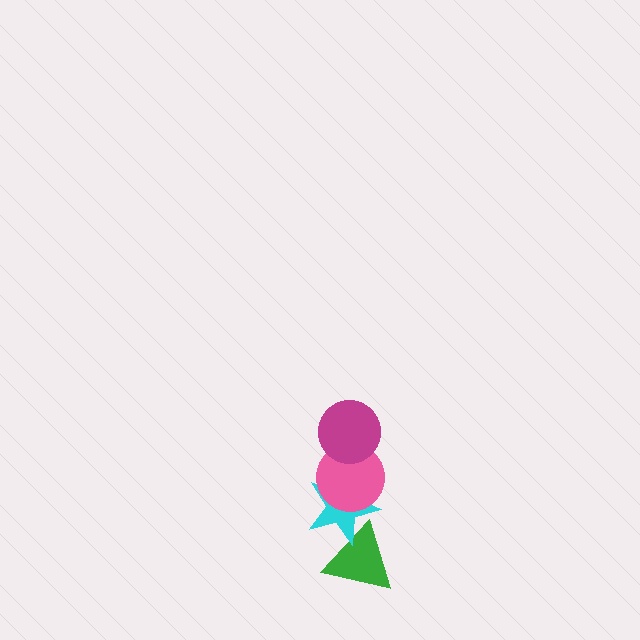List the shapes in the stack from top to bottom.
From top to bottom: the magenta circle, the pink circle, the cyan star, the green triangle.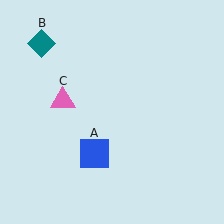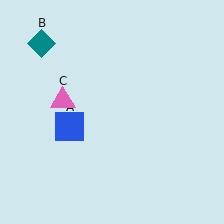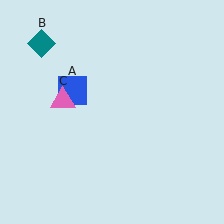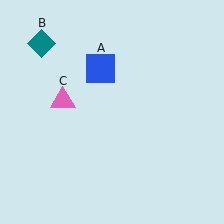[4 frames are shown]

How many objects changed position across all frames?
1 object changed position: blue square (object A).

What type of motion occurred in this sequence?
The blue square (object A) rotated clockwise around the center of the scene.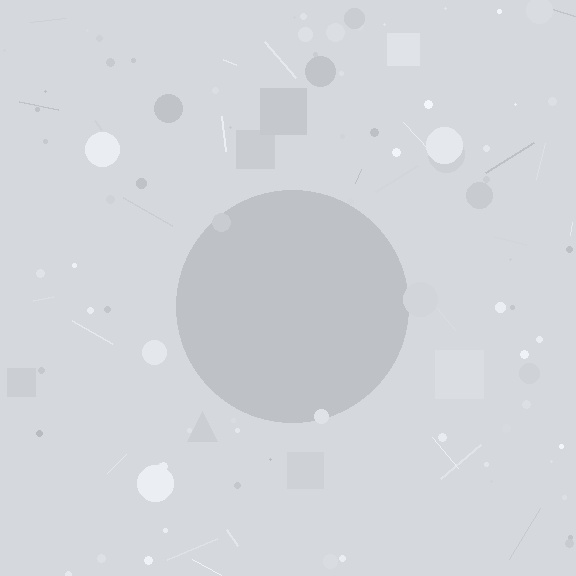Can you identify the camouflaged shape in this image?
The camouflaged shape is a circle.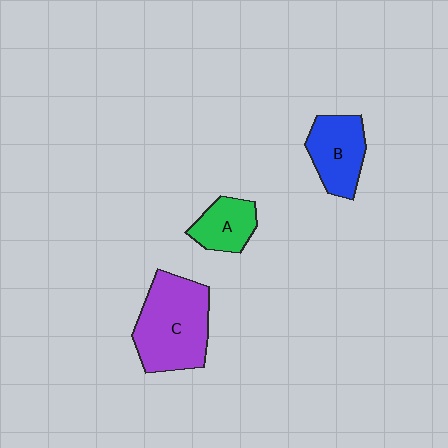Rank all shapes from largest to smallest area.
From largest to smallest: C (purple), B (blue), A (green).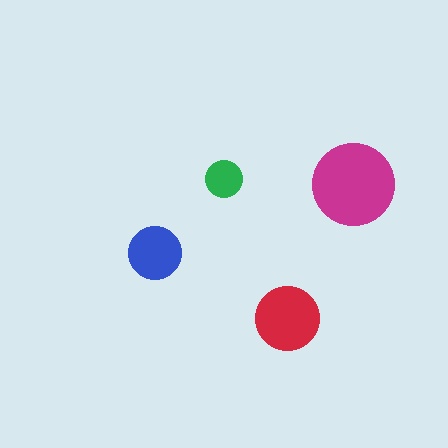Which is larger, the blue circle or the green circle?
The blue one.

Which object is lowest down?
The red circle is bottommost.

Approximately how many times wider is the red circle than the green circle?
About 1.5 times wider.